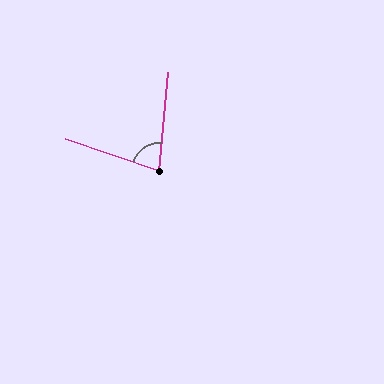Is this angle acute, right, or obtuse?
It is acute.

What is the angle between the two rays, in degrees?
Approximately 77 degrees.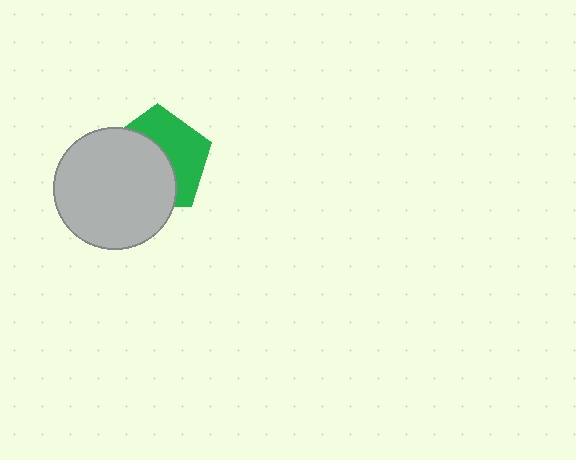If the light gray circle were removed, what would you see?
You would see the complete green pentagon.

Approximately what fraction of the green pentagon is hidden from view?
Roughly 54% of the green pentagon is hidden behind the light gray circle.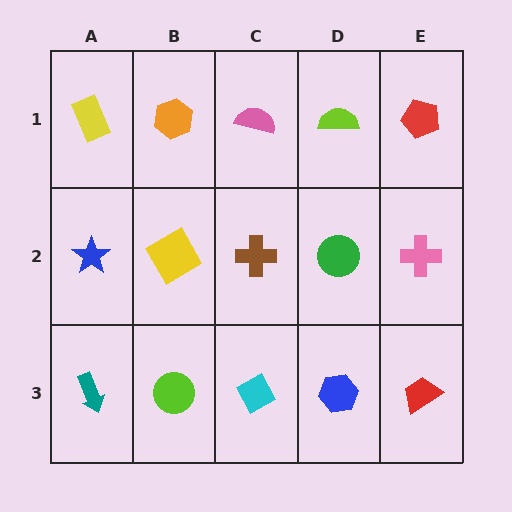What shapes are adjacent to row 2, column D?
A lime semicircle (row 1, column D), a blue hexagon (row 3, column D), a brown cross (row 2, column C), a pink cross (row 2, column E).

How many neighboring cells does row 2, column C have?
4.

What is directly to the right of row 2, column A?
A yellow diamond.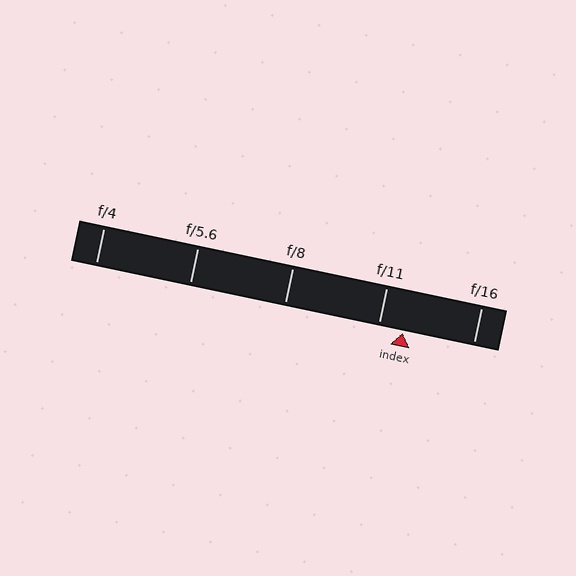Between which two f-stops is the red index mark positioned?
The index mark is between f/11 and f/16.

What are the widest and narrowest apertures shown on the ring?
The widest aperture shown is f/4 and the narrowest is f/16.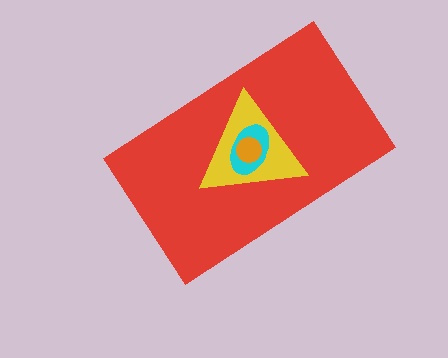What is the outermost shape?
The red rectangle.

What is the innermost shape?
The orange circle.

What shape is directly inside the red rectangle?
The yellow triangle.